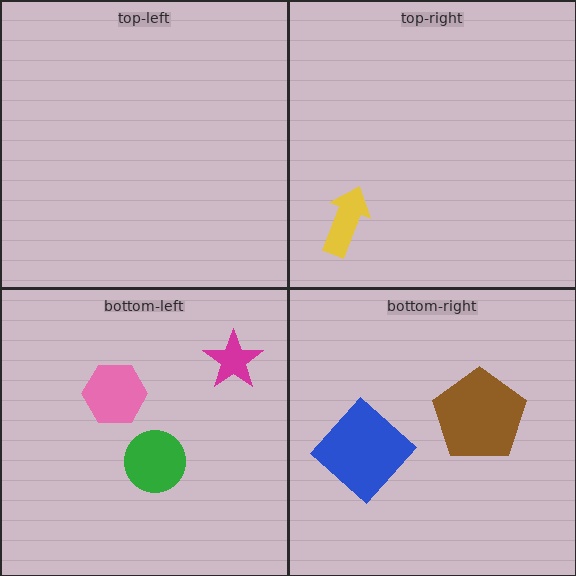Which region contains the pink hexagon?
The bottom-left region.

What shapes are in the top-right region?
The yellow arrow.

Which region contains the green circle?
The bottom-left region.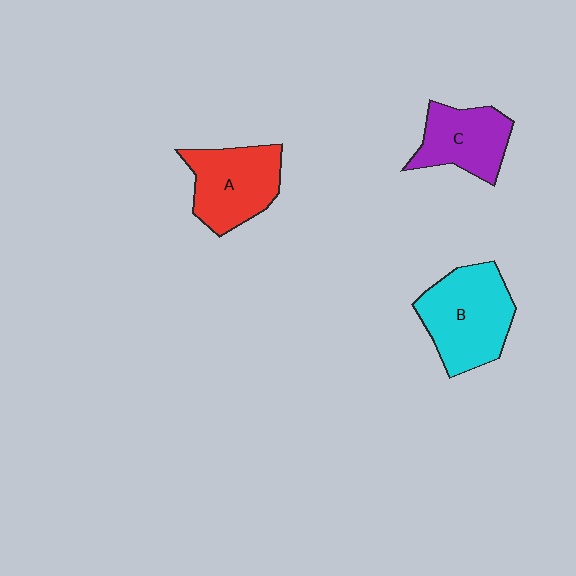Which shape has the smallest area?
Shape C (purple).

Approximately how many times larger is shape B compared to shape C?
Approximately 1.4 times.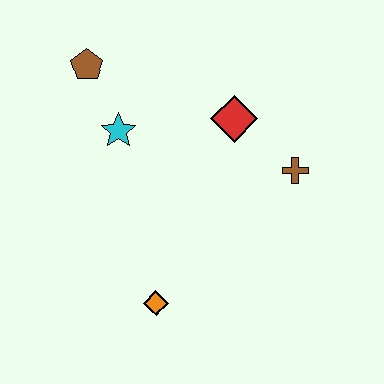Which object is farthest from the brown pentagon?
The orange diamond is farthest from the brown pentagon.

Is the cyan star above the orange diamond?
Yes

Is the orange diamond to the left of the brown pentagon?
No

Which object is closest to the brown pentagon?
The cyan star is closest to the brown pentagon.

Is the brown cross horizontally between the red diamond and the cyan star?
No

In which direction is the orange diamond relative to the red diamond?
The orange diamond is below the red diamond.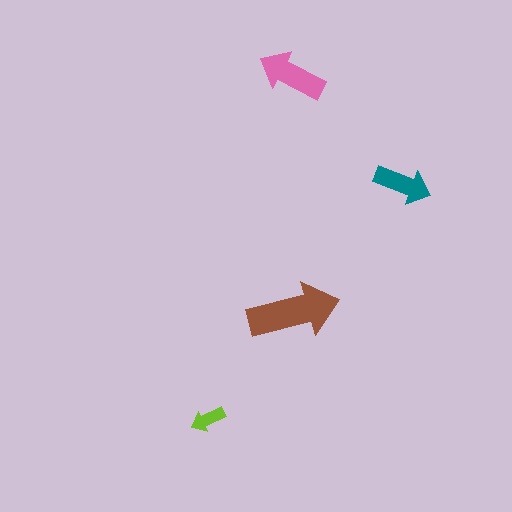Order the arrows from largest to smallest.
the brown one, the pink one, the teal one, the lime one.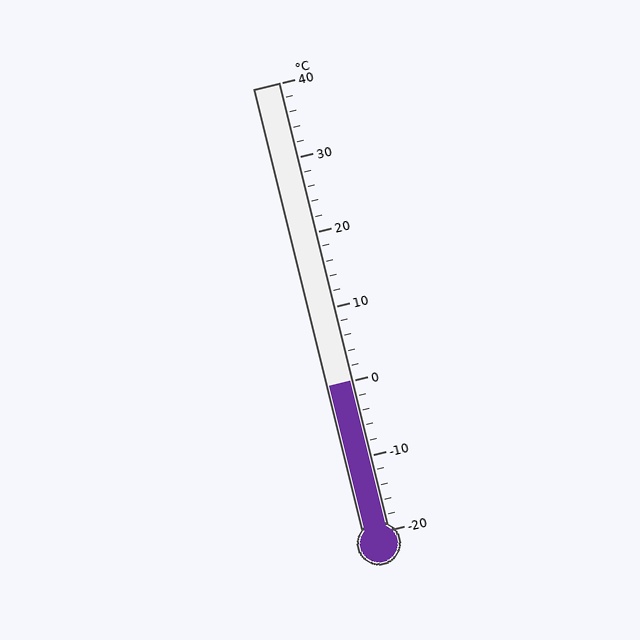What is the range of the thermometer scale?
The thermometer scale ranges from -20°C to 40°C.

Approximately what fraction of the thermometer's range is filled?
The thermometer is filled to approximately 35% of its range.